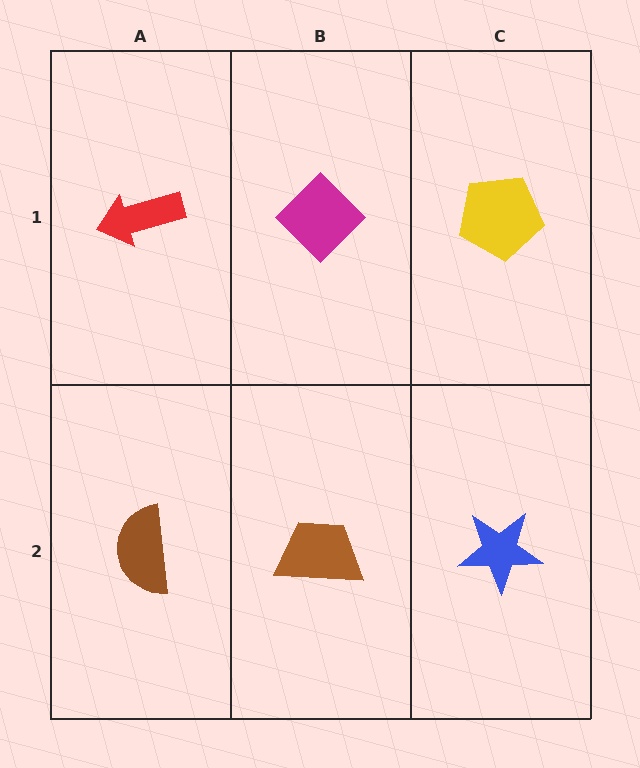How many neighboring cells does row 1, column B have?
3.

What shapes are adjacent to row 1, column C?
A blue star (row 2, column C), a magenta diamond (row 1, column B).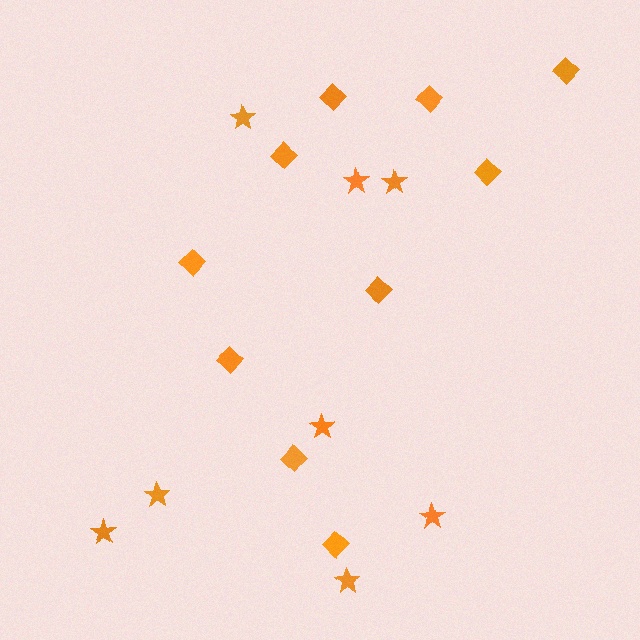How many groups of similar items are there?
There are 2 groups: one group of stars (8) and one group of diamonds (10).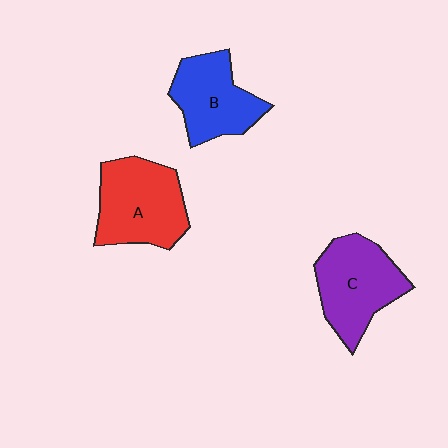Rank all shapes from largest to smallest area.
From largest to smallest: A (red), C (purple), B (blue).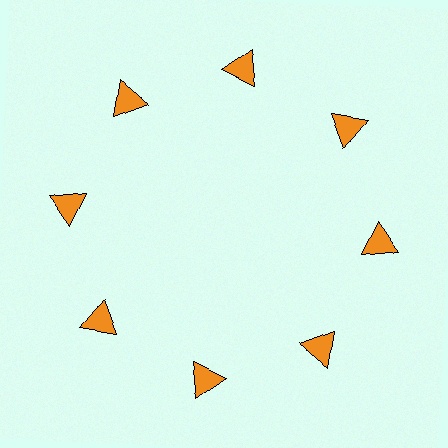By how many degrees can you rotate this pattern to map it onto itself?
The pattern maps onto itself every 45 degrees of rotation.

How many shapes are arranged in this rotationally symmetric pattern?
There are 8 shapes, arranged in 8 groups of 1.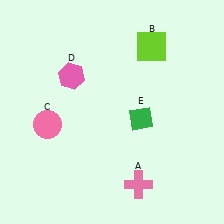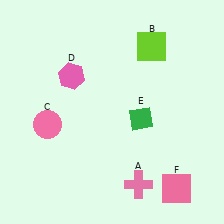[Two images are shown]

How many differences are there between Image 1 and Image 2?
There is 1 difference between the two images.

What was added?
A pink square (F) was added in Image 2.